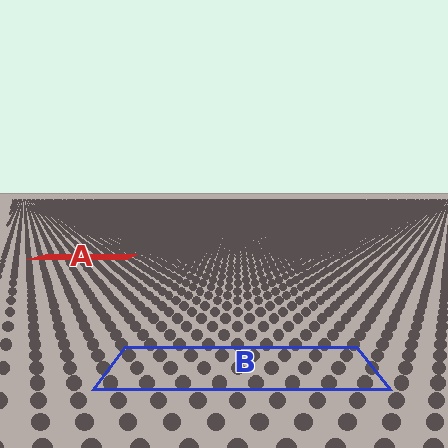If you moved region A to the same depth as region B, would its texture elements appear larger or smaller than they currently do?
They would appear larger. At a closer depth, the same texture elements are projected at a bigger on-screen size.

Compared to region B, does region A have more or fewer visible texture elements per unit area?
Region A has more texture elements per unit area — they are packed more densely because it is farther away.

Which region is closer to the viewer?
Region B is closer. The texture elements there are larger and more spread out.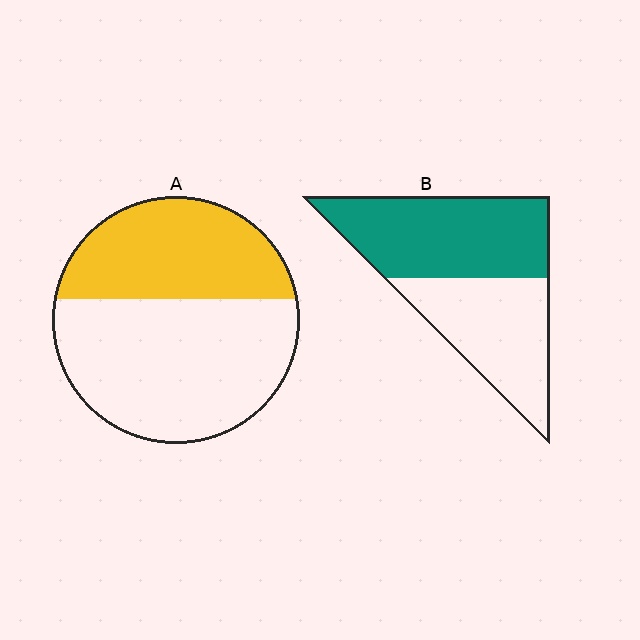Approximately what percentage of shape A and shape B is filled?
A is approximately 40% and B is approximately 55%.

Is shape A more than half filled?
No.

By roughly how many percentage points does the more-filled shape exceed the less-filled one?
By roughly 15 percentage points (B over A).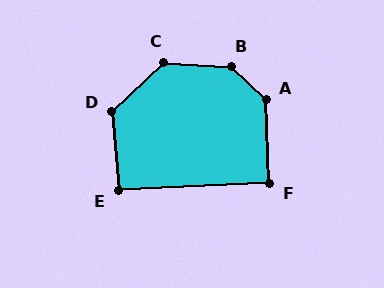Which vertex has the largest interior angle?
B, at approximately 141 degrees.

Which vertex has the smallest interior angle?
F, at approximately 91 degrees.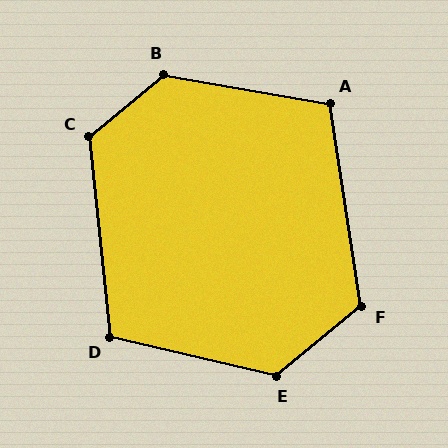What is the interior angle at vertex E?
Approximately 128 degrees (obtuse).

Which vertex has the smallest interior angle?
A, at approximately 109 degrees.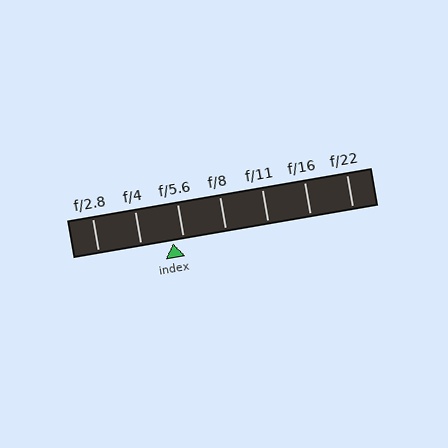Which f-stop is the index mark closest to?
The index mark is closest to f/5.6.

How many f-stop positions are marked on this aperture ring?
There are 7 f-stop positions marked.